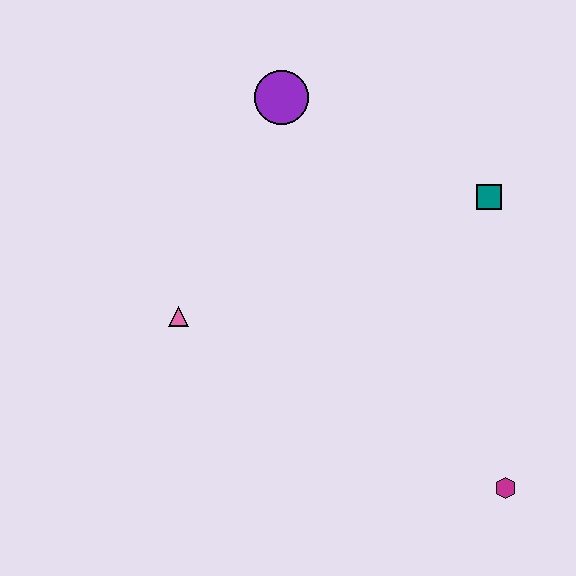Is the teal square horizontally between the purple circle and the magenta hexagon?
Yes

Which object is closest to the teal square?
The purple circle is closest to the teal square.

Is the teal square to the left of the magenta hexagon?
Yes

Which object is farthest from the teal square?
The pink triangle is farthest from the teal square.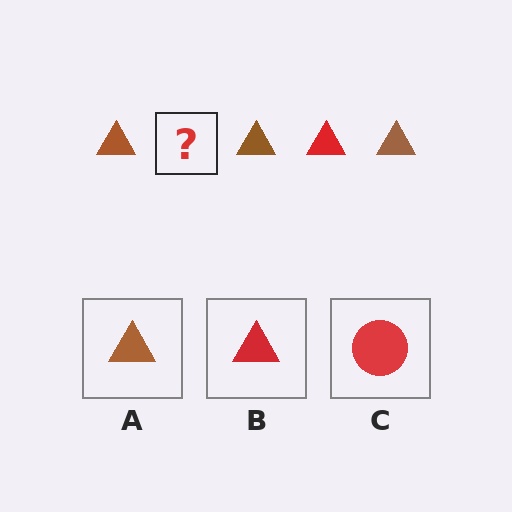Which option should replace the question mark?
Option B.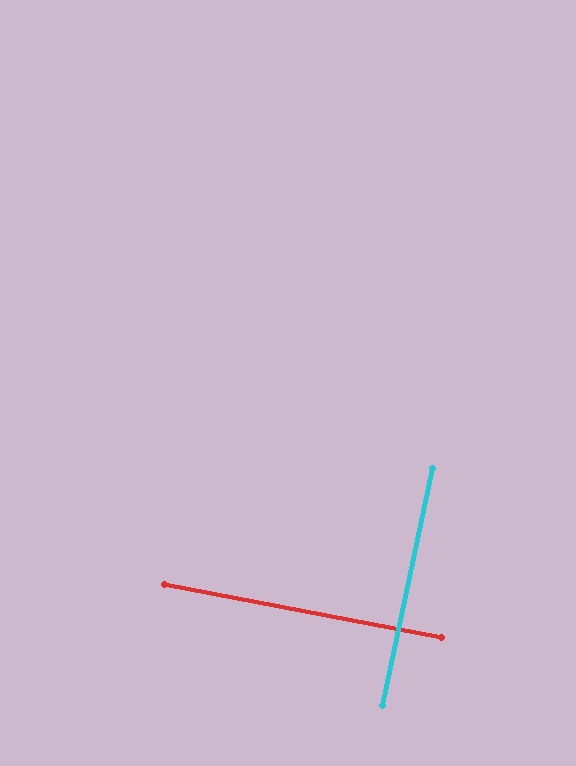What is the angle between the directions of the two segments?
Approximately 89 degrees.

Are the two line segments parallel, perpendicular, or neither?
Perpendicular — they meet at approximately 89°.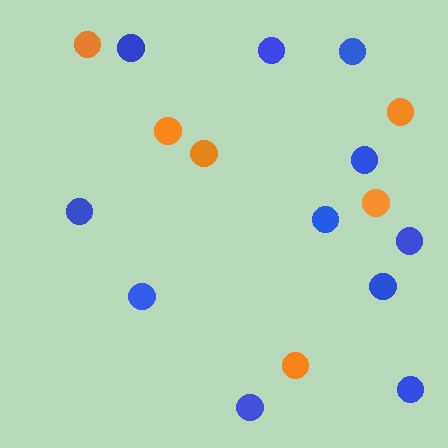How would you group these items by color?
There are 2 groups: one group of orange circles (6) and one group of blue circles (11).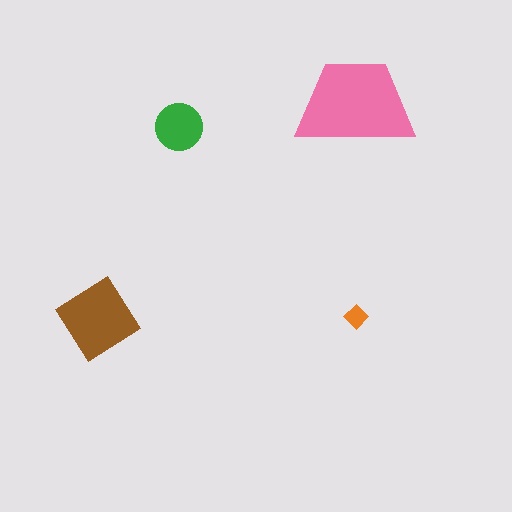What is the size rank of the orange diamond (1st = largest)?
4th.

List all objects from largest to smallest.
The pink trapezoid, the brown diamond, the green circle, the orange diamond.